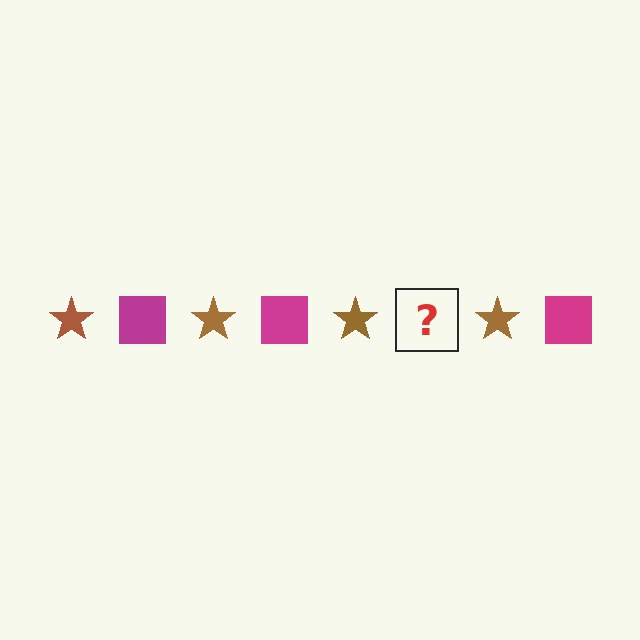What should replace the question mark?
The question mark should be replaced with a magenta square.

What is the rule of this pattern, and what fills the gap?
The rule is that the pattern alternates between brown star and magenta square. The gap should be filled with a magenta square.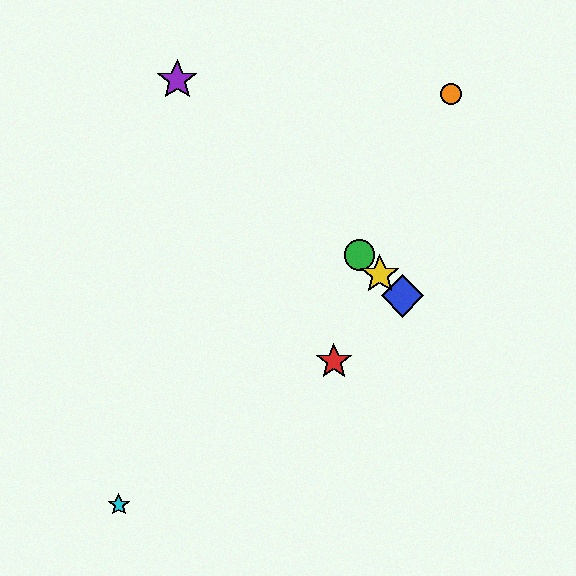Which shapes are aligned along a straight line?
The blue diamond, the green circle, the yellow star, the purple star are aligned along a straight line.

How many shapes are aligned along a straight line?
4 shapes (the blue diamond, the green circle, the yellow star, the purple star) are aligned along a straight line.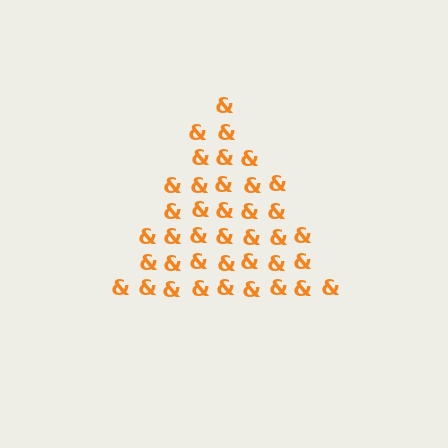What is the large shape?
The large shape is a triangle.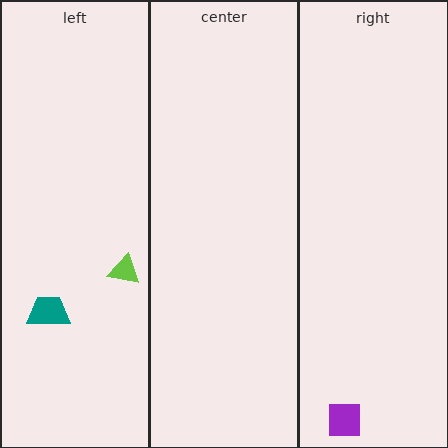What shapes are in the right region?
The purple square.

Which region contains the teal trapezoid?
The left region.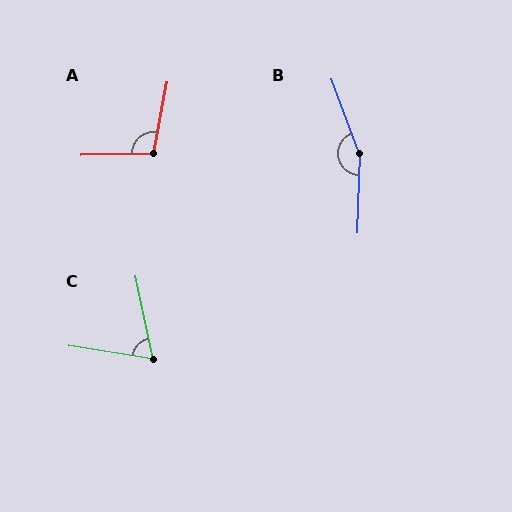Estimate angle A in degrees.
Approximately 101 degrees.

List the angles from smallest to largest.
C (69°), A (101°), B (158°).